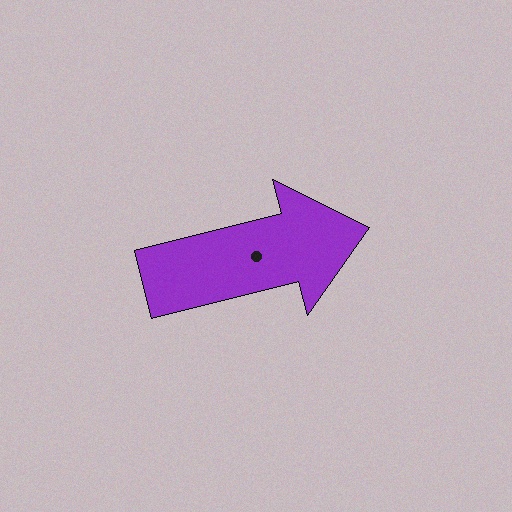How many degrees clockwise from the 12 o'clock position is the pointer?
Approximately 76 degrees.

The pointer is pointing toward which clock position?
Roughly 3 o'clock.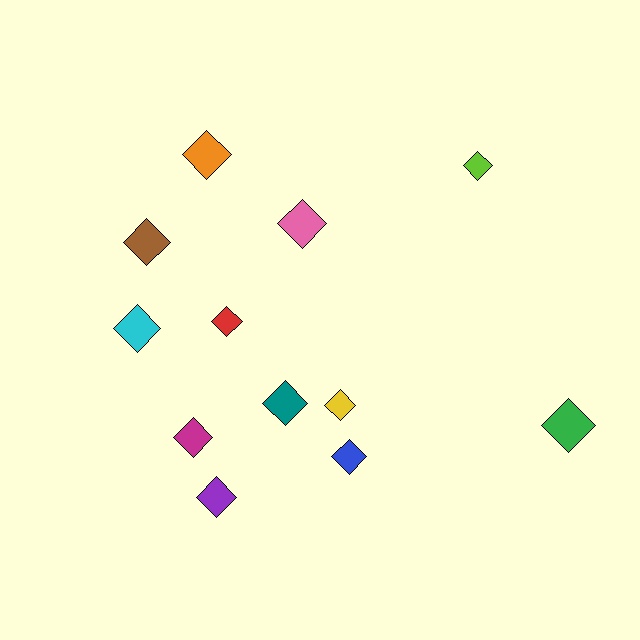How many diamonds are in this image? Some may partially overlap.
There are 12 diamonds.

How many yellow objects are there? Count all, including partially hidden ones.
There is 1 yellow object.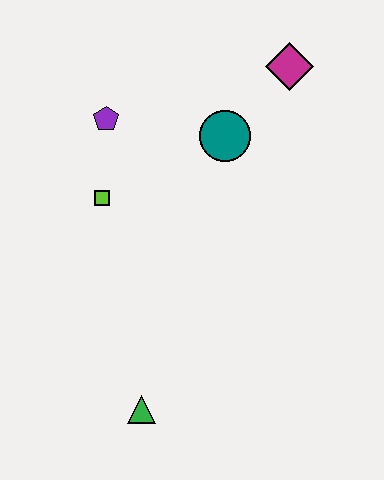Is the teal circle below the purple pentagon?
Yes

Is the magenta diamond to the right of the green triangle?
Yes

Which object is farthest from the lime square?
The magenta diamond is farthest from the lime square.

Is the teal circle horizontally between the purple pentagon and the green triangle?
No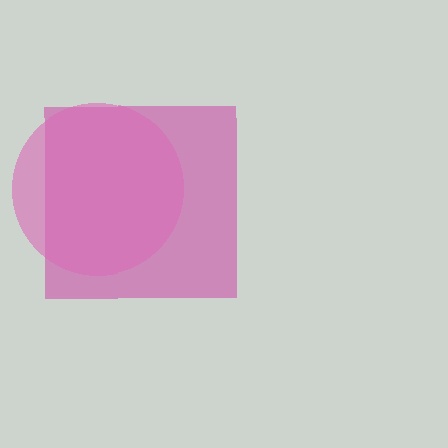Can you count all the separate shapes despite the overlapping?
Yes, there are 2 separate shapes.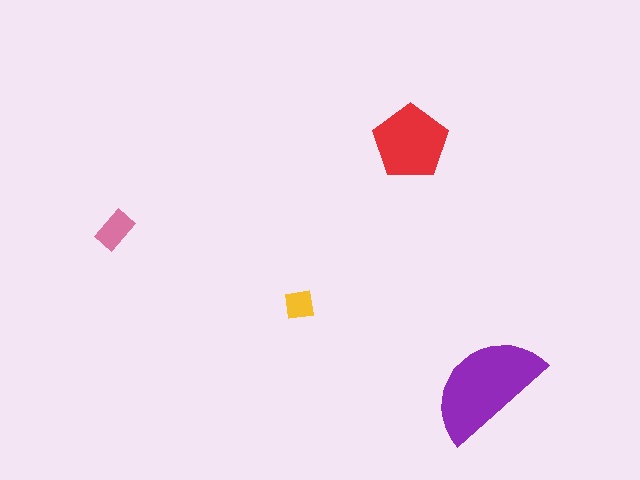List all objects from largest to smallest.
The purple semicircle, the red pentagon, the pink rectangle, the yellow square.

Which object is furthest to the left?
The pink rectangle is leftmost.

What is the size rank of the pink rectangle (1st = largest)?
3rd.